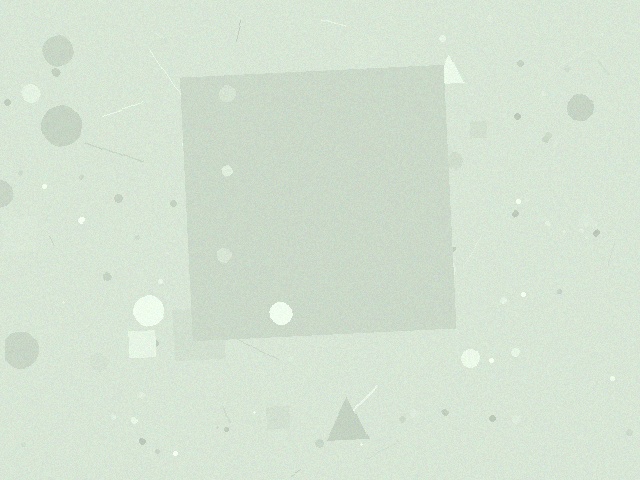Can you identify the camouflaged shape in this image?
The camouflaged shape is a square.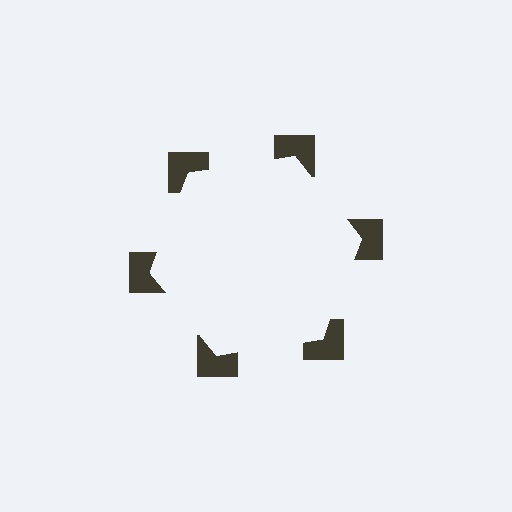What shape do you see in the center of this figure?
An illusory hexagon — its edges are inferred from the aligned wedge cuts in the notched squares, not physically drawn.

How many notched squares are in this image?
There are 6 — one at each vertex of the illusory hexagon.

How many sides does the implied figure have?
6 sides.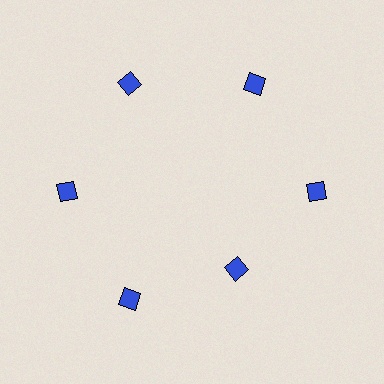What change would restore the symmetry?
The symmetry would be restored by moving it outward, back onto the ring so that all 6 diamonds sit at equal angles and equal distance from the center.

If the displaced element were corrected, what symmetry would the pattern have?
It would have 6-fold rotational symmetry — the pattern would map onto itself every 60 degrees.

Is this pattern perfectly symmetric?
No. The 6 blue diamonds are arranged in a ring, but one element near the 5 o'clock position is pulled inward toward the center, breaking the 6-fold rotational symmetry.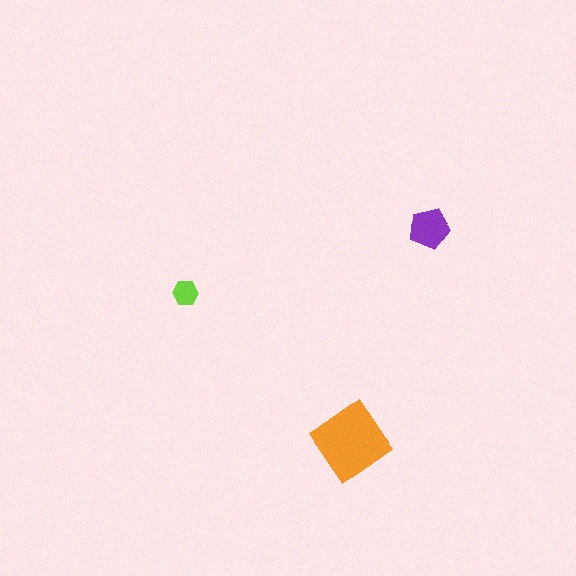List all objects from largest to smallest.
The orange diamond, the purple pentagon, the lime hexagon.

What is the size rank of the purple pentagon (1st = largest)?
2nd.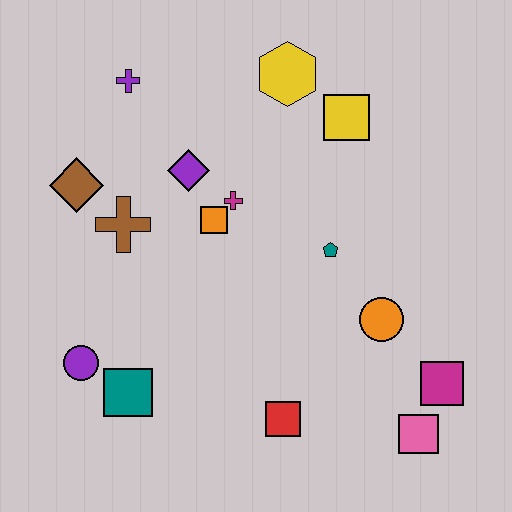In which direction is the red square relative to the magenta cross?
The red square is below the magenta cross.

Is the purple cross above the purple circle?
Yes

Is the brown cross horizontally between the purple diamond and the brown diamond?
Yes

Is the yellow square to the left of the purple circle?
No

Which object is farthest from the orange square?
The pink square is farthest from the orange square.